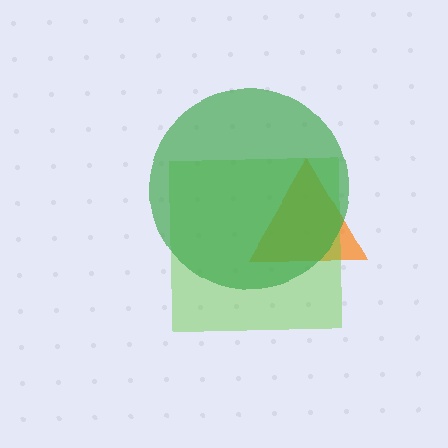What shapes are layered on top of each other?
The layered shapes are: an orange triangle, a lime square, a green circle.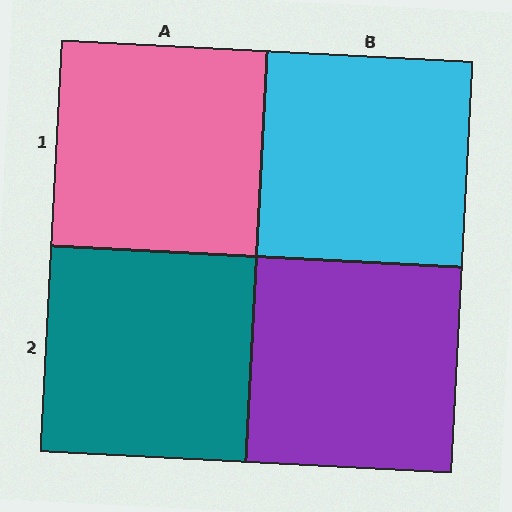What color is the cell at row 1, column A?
Pink.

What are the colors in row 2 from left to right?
Teal, purple.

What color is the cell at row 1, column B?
Cyan.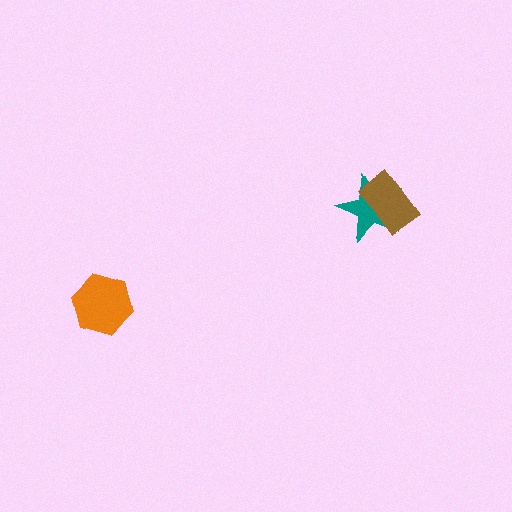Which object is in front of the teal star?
The brown rectangle is in front of the teal star.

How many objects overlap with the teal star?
1 object overlaps with the teal star.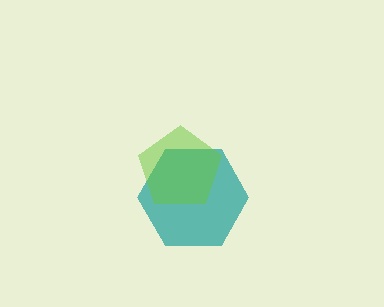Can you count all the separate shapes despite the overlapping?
Yes, there are 2 separate shapes.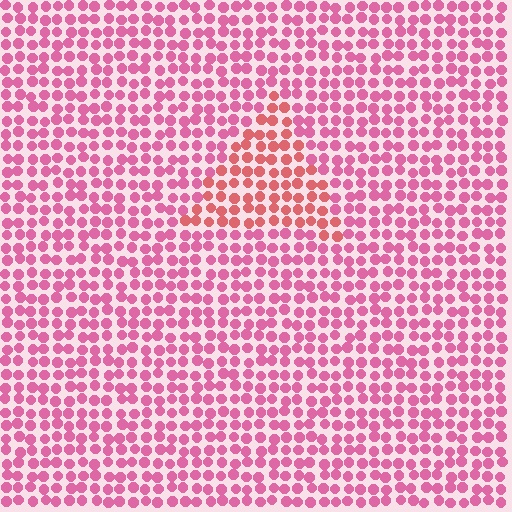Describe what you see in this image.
The image is filled with small pink elements in a uniform arrangement. A triangle-shaped region is visible where the elements are tinted to a slightly different hue, forming a subtle color boundary.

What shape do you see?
I see a triangle.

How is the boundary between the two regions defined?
The boundary is defined purely by a slight shift in hue (about 27 degrees). Spacing, size, and orientation are identical on both sides.